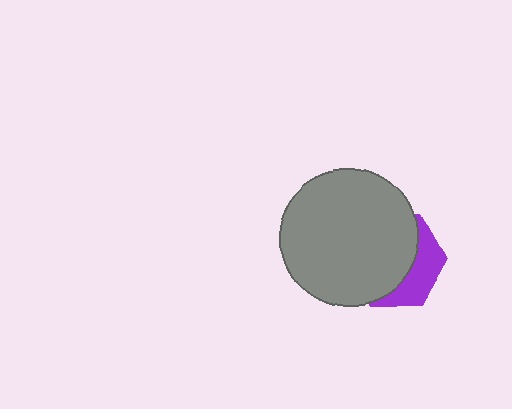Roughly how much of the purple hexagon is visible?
A small part of it is visible (roughly 34%).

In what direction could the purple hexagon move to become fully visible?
The purple hexagon could move toward the lower-right. That would shift it out from behind the gray circle entirely.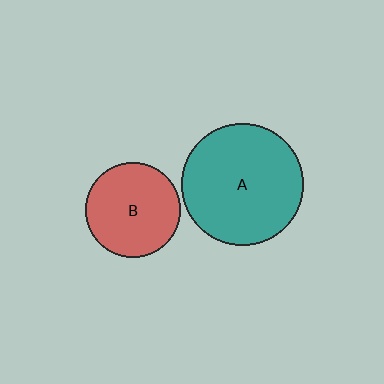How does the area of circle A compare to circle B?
Approximately 1.7 times.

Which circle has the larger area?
Circle A (teal).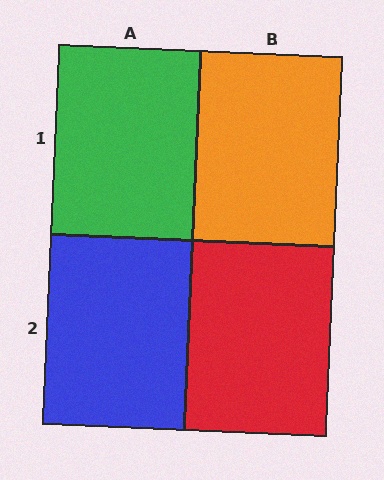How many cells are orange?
1 cell is orange.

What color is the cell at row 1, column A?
Green.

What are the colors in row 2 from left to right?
Blue, red.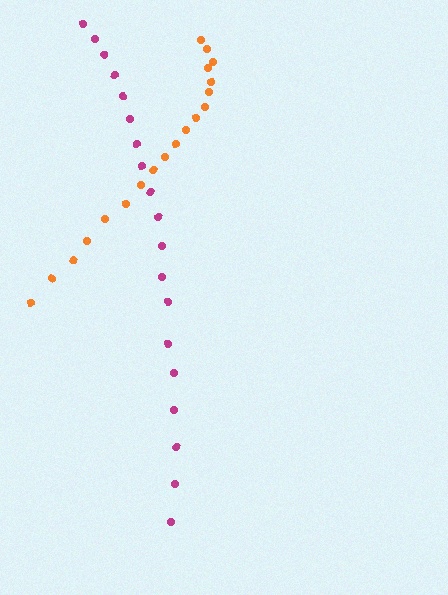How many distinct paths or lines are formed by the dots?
There are 2 distinct paths.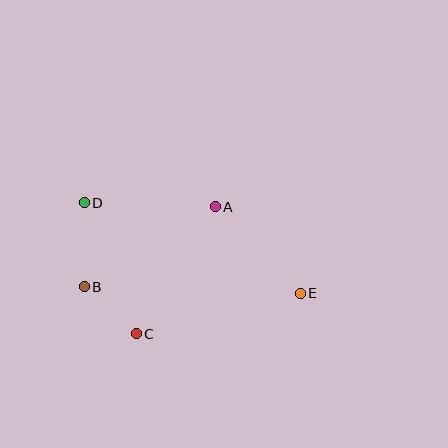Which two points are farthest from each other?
Points D and E are farthest from each other.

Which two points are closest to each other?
Points B and C are closest to each other.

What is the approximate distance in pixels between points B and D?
The distance between B and D is approximately 84 pixels.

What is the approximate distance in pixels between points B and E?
The distance between B and E is approximately 216 pixels.